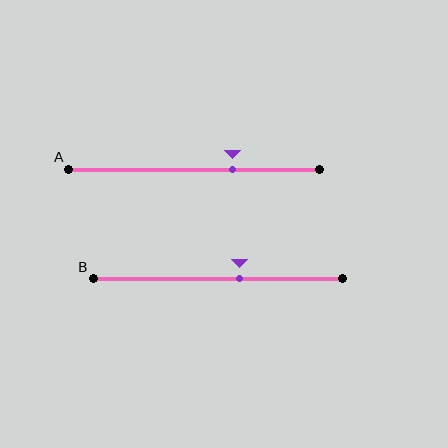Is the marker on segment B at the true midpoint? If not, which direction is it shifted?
No, the marker on segment B is shifted to the right by about 9% of the segment length.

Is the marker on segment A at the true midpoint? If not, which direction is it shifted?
No, the marker on segment A is shifted to the right by about 15% of the segment length.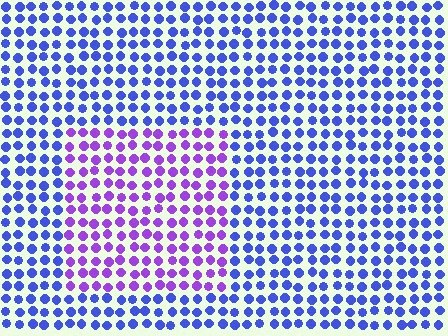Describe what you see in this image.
The image is filled with small blue elements in a uniform arrangement. A rectangle-shaped region is visible where the elements are tinted to a slightly different hue, forming a subtle color boundary.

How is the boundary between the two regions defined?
The boundary is defined purely by a slight shift in hue (about 43 degrees). Spacing, size, and orientation are identical on both sides.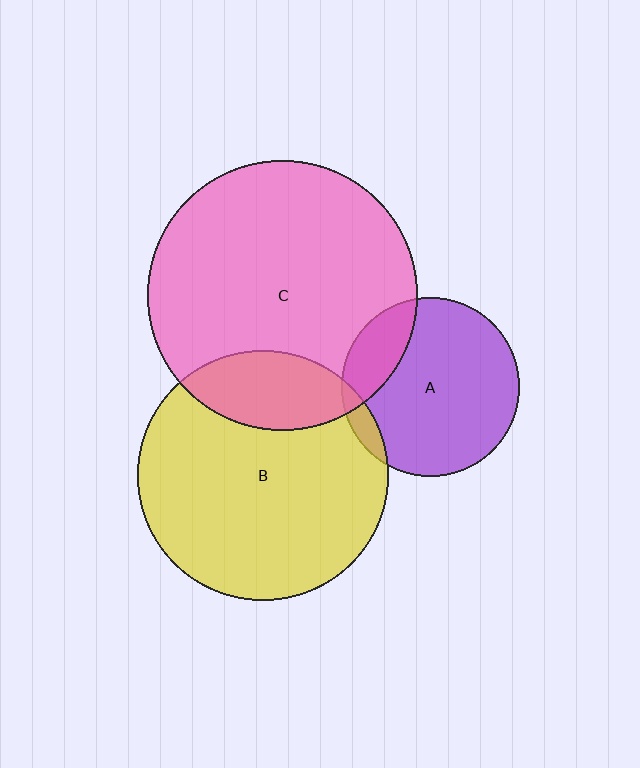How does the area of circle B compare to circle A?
Approximately 2.0 times.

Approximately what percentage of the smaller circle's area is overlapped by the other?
Approximately 20%.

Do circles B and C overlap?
Yes.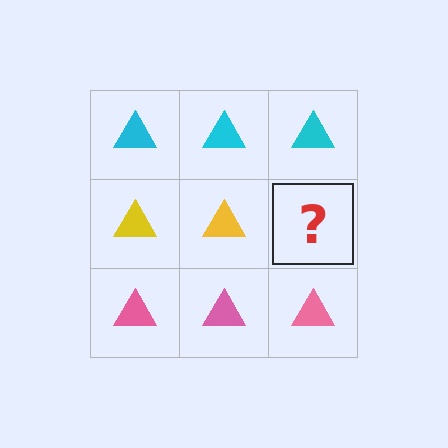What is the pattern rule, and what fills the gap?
The rule is that each row has a consistent color. The gap should be filled with a yellow triangle.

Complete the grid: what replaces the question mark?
The question mark should be replaced with a yellow triangle.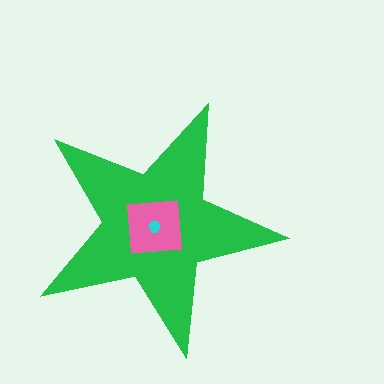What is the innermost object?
The cyan hexagon.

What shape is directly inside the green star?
The pink square.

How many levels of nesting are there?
3.